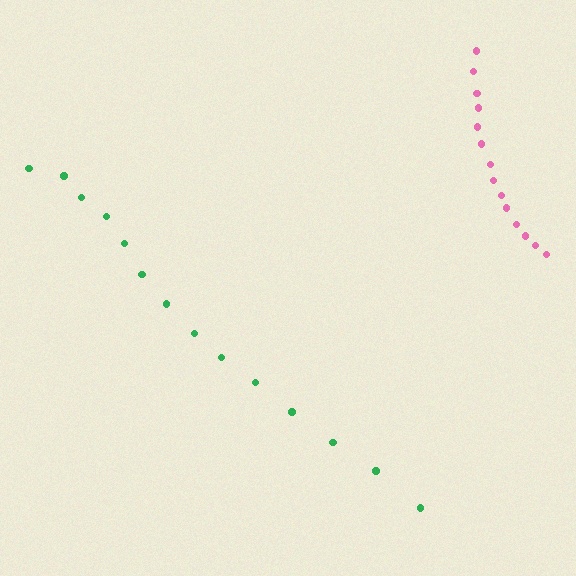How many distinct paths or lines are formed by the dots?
There are 2 distinct paths.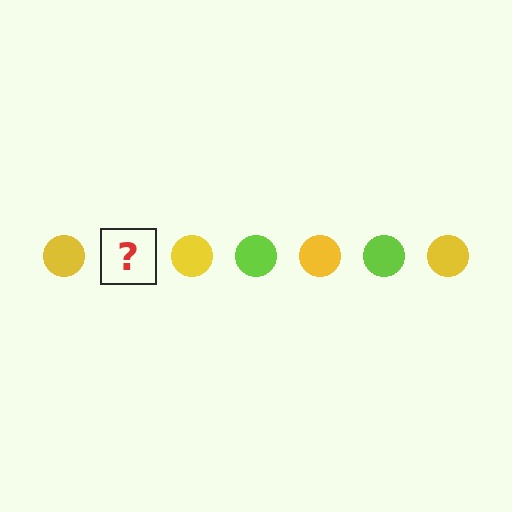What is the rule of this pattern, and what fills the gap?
The rule is that the pattern cycles through yellow, lime circles. The gap should be filled with a lime circle.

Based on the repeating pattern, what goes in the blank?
The blank should be a lime circle.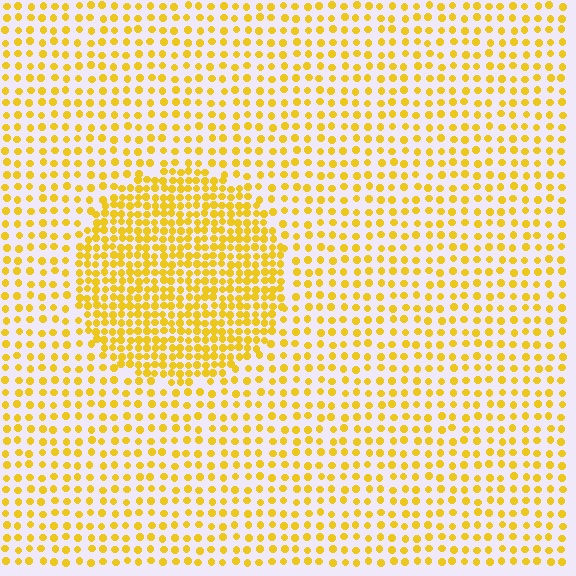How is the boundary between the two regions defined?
The boundary is defined by a change in element density (approximately 2.1x ratio). All elements are the same color, size, and shape.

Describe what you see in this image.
The image contains small yellow elements arranged at two different densities. A circle-shaped region is visible where the elements are more densely packed than the surrounding area.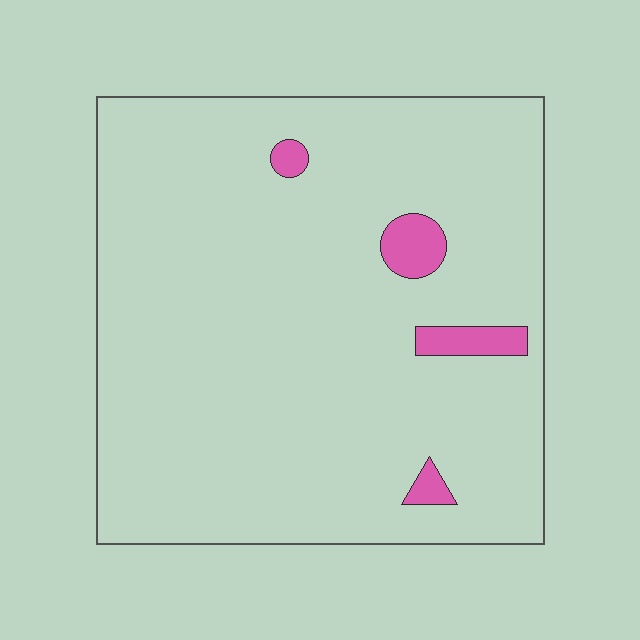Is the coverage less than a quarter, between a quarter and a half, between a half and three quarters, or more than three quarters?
Less than a quarter.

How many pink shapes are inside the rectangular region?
4.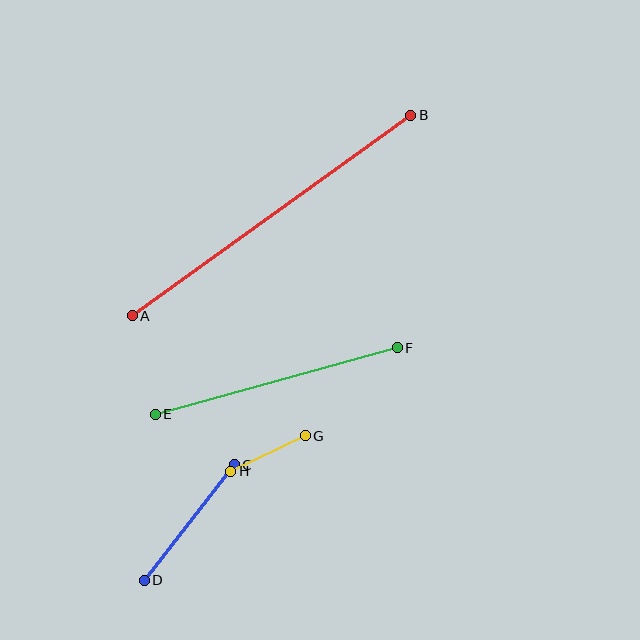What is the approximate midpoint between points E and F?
The midpoint is at approximately (276, 381) pixels.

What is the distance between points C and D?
The distance is approximately 146 pixels.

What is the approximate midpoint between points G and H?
The midpoint is at approximately (268, 453) pixels.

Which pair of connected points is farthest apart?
Points A and B are farthest apart.